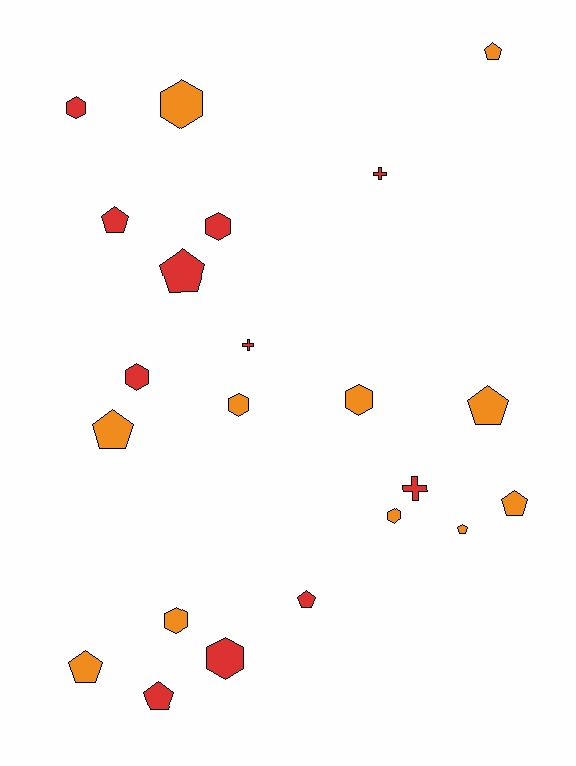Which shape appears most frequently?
Pentagon, with 10 objects.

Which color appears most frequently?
Orange, with 11 objects.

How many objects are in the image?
There are 22 objects.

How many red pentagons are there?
There are 4 red pentagons.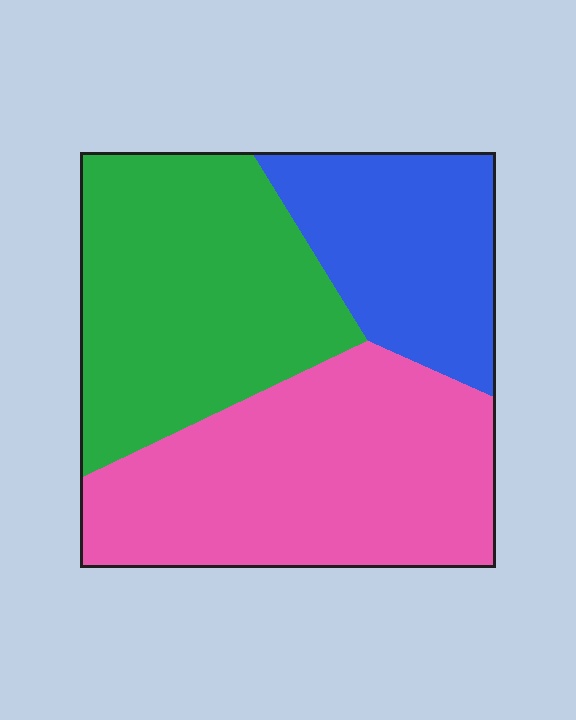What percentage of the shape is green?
Green covers around 35% of the shape.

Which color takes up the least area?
Blue, at roughly 20%.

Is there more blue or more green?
Green.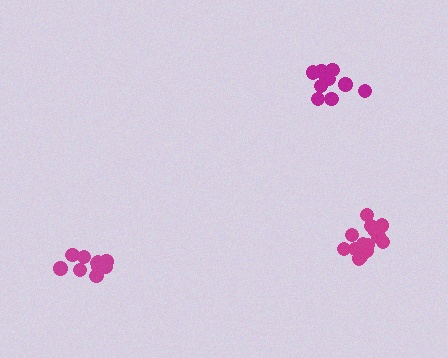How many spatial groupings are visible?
There are 3 spatial groupings.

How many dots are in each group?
Group 1: 14 dots, Group 2: 10 dots, Group 3: 9 dots (33 total).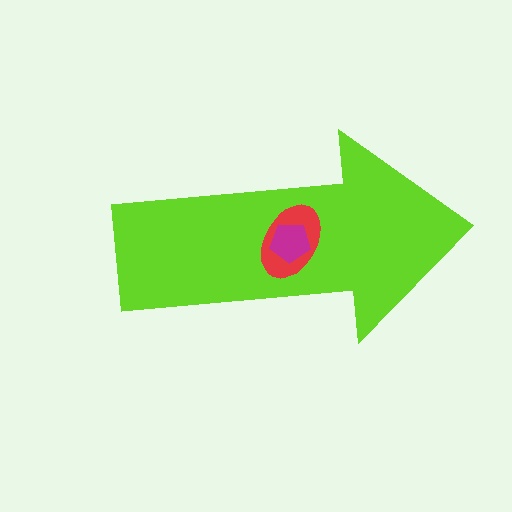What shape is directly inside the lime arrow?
The red ellipse.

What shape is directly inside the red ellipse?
The magenta pentagon.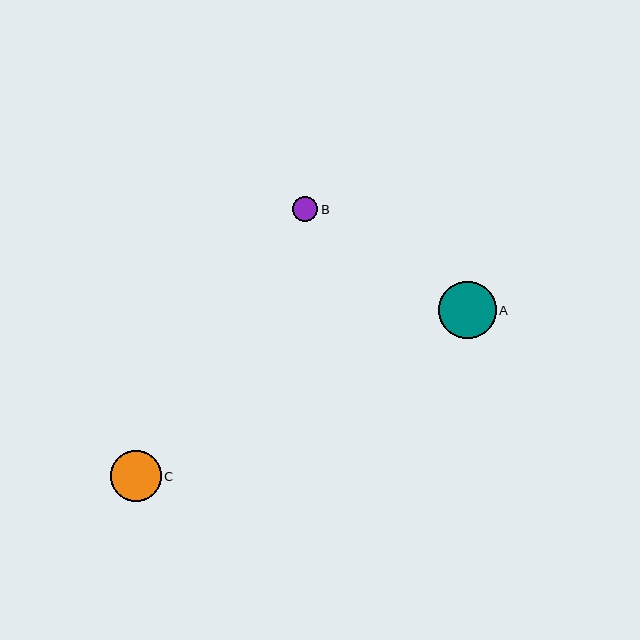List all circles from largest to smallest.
From largest to smallest: A, C, B.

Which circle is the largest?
Circle A is the largest with a size of approximately 57 pixels.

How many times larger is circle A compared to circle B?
Circle A is approximately 2.3 times the size of circle B.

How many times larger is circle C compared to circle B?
Circle C is approximately 2.0 times the size of circle B.